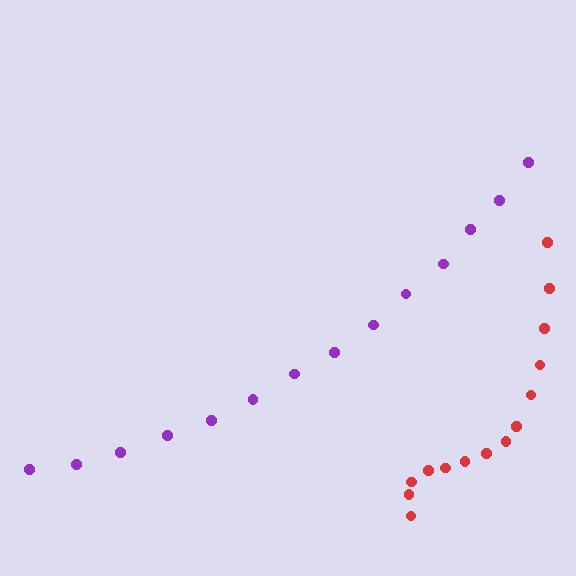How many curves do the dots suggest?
There are 2 distinct paths.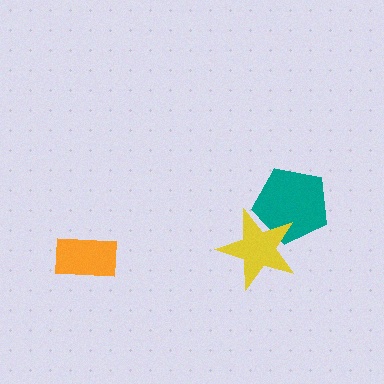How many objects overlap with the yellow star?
1 object overlaps with the yellow star.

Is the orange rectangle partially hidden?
No, no other shape covers it.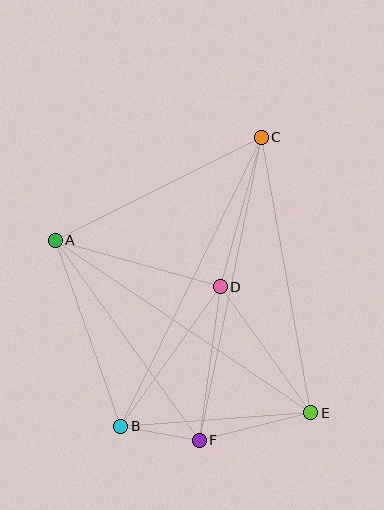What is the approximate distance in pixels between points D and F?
The distance between D and F is approximately 155 pixels.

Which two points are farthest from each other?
Points B and C are farthest from each other.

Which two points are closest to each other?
Points B and F are closest to each other.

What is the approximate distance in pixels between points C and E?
The distance between C and E is approximately 280 pixels.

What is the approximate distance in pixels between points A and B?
The distance between A and B is approximately 197 pixels.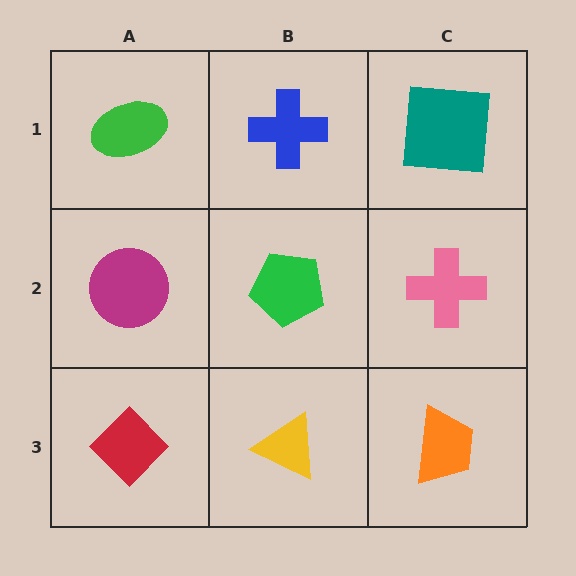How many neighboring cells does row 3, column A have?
2.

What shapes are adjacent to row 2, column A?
A green ellipse (row 1, column A), a red diamond (row 3, column A), a green pentagon (row 2, column B).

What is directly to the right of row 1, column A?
A blue cross.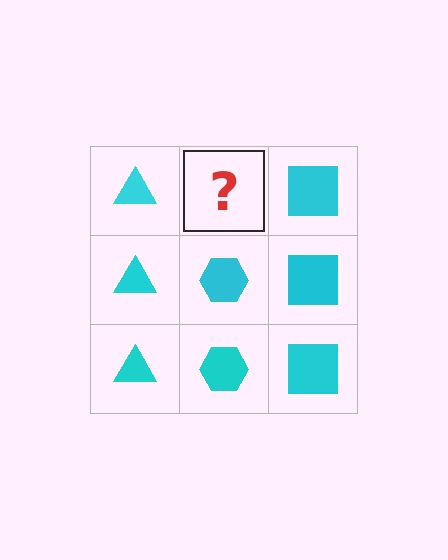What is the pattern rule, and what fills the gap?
The rule is that each column has a consistent shape. The gap should be filled with a cyan hexagon.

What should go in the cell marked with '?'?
The missing cell should contain a cyan hexagon.